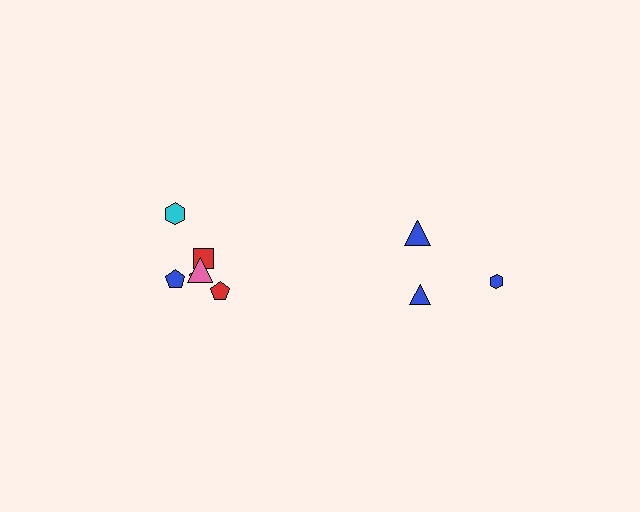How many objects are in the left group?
There are 6 objects.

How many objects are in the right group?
There are 3 objects.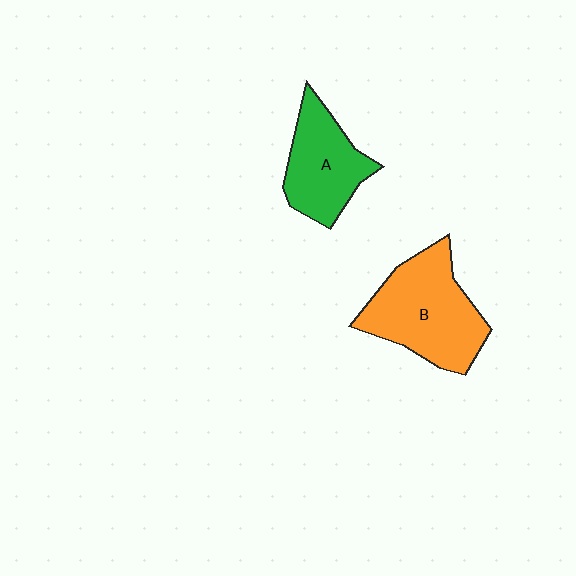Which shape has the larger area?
Shape B (orange).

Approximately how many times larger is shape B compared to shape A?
Approximately 1.4 times.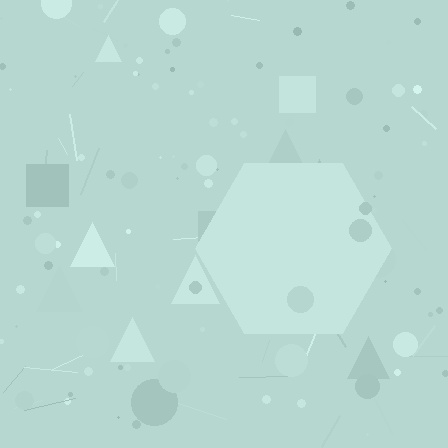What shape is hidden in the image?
A hexagon is hidden in the image.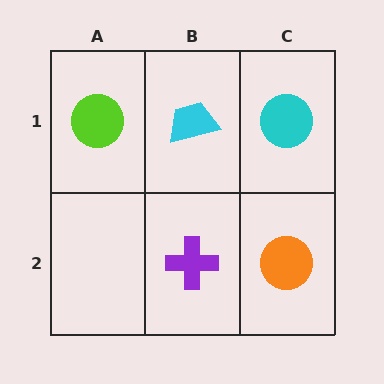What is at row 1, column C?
A cyan circle.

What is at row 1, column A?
A lime circle.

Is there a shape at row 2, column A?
No, that cell is empty.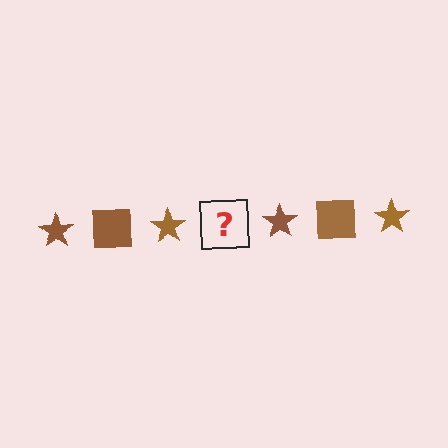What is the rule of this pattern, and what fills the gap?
The rule is that the pattern cycles through star, square shapes in brown. The gap should be filled with a brown square.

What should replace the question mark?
The question mark should be replaced with a brown square.